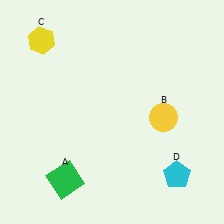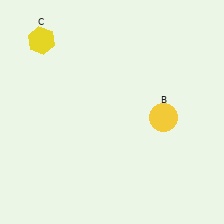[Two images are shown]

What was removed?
The green square (A), the cyan pentagon (D) were removed in Image 2.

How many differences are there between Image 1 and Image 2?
There are 2 differences between the two images.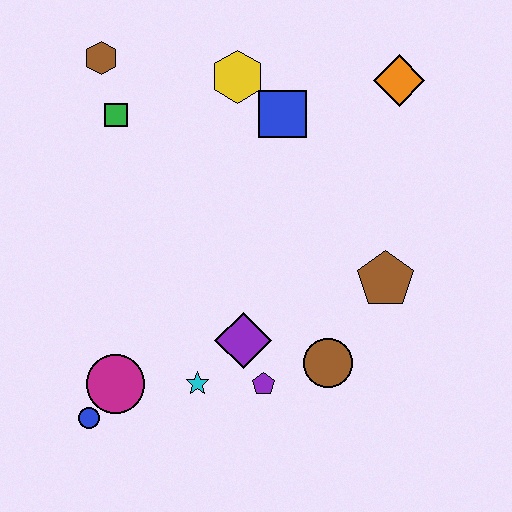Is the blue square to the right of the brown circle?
No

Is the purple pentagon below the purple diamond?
Yes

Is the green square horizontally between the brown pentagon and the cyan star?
No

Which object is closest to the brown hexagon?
The green square is closest to the brown hexagon.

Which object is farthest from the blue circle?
The orange diamond is farthest from the blue circle.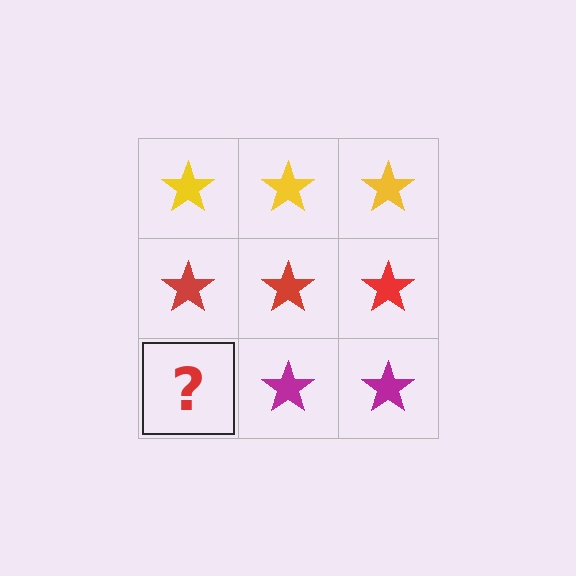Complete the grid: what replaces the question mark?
The question mark should be replaced with a magenta star.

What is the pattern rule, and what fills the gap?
The rule is that each row has a consistent color. The gap should be filled with a magenta star.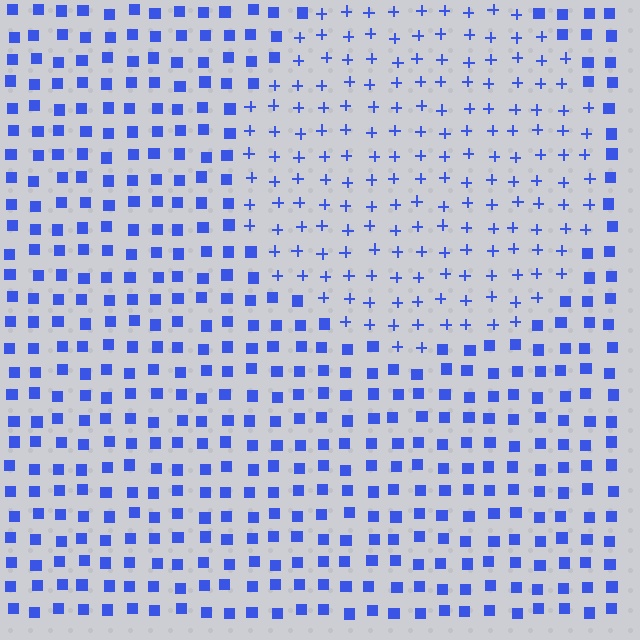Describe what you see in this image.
The image is filled with small blue elements arranged in a uniform grid. A circle-shaped region contains plus signs, while the surrounding area contains squares. The boundary is defined purely by the change in element shape.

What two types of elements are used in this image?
The image uses plus signs inside the circle region and squares outside it.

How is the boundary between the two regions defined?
The boundary is defined by a change in element shape: plus signs inside vs. squares outside. All elements share the same color and spacing.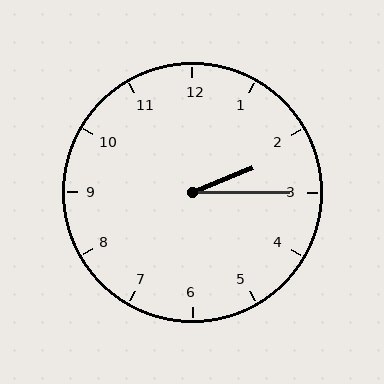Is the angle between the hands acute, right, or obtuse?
It is acute.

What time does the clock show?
2:15.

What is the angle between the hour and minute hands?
Approximately 22 degrees.